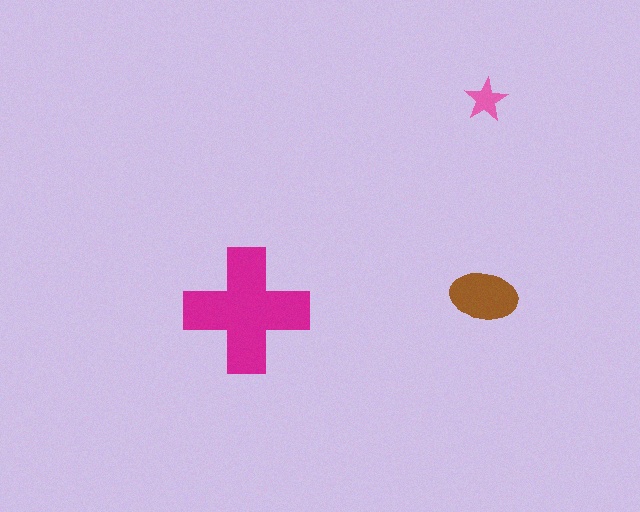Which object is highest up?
The pink star is topmost.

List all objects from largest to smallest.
The magenta cross, the brown ellipse, the pink star.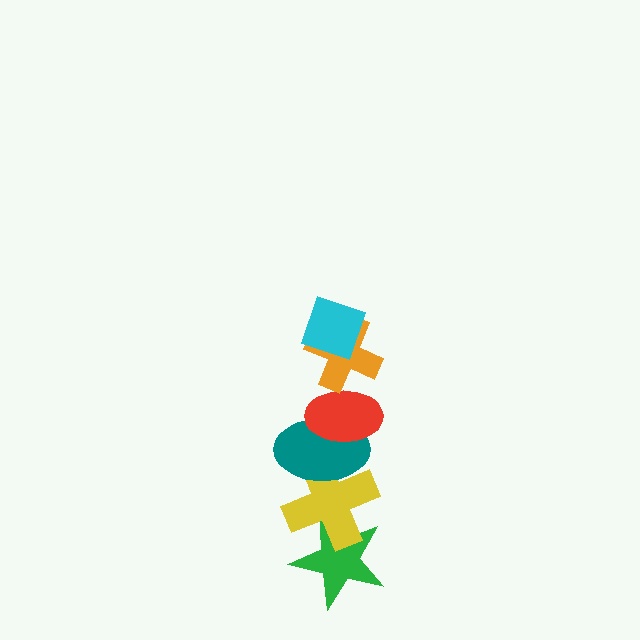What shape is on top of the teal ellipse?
The red ellipse is on top of the teal ellipse.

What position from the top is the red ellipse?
The red ellipse is 3rd from the top.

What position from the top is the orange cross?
The orange cross is 2nd from the top.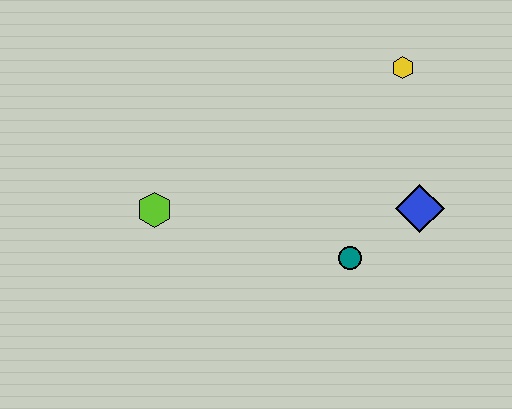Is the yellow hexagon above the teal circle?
Yes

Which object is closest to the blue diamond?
The teal circle is closest to the blue diamond.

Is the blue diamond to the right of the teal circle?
Yes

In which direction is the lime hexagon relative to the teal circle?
The lime hexagon is to the left of the teal circle.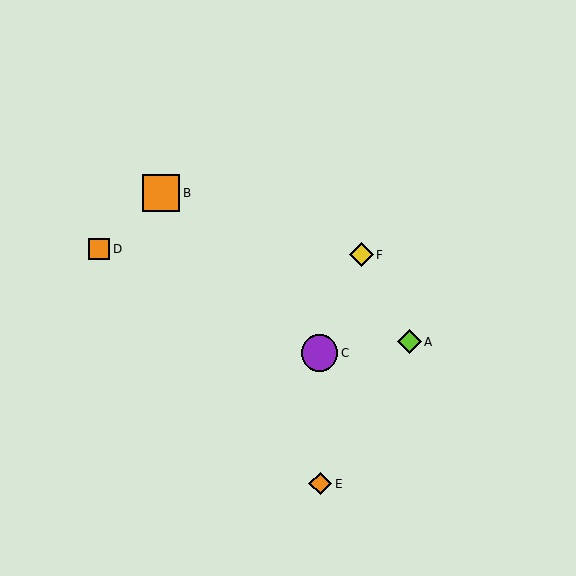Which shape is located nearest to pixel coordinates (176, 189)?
The orange square (labeled B) at (161, 193) is nearest to that location.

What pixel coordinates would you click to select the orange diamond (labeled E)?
Click at (320, 484) to select the orange diamond E.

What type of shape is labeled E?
Shape E is an orange diamond.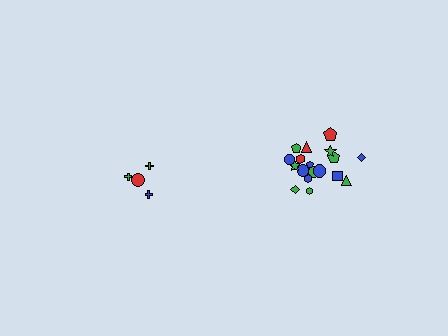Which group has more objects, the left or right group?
The right group.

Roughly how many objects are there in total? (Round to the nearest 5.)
Roughly 25 objects in total.